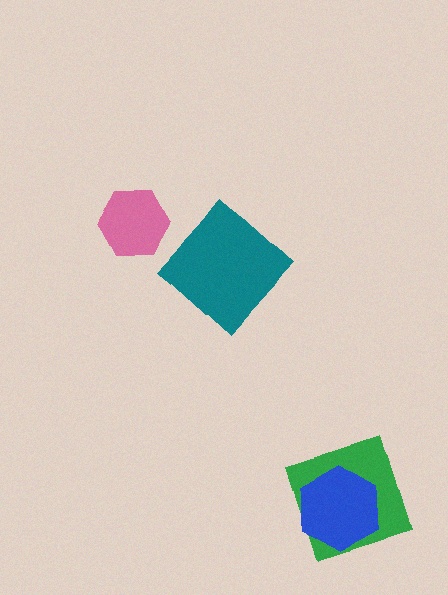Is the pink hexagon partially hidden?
No, no other shape covers it.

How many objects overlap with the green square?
1 object overlaps with the green square.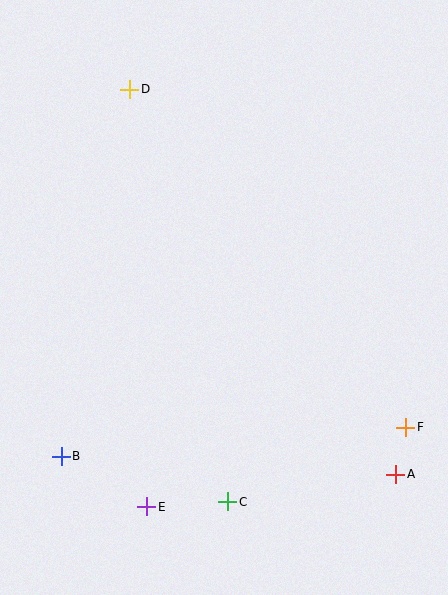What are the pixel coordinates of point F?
Point F is at (406, 427).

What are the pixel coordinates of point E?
Point E is at (147, 507).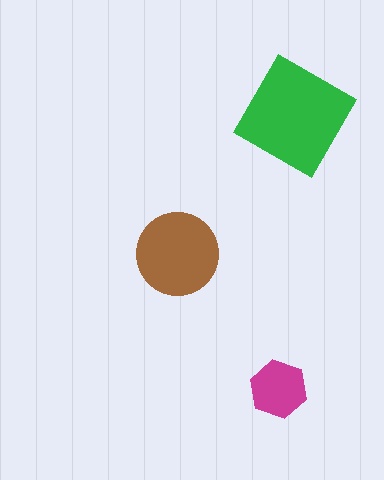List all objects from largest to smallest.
The green diamond, the brown circle, the magenta hexagon.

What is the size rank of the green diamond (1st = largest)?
1st.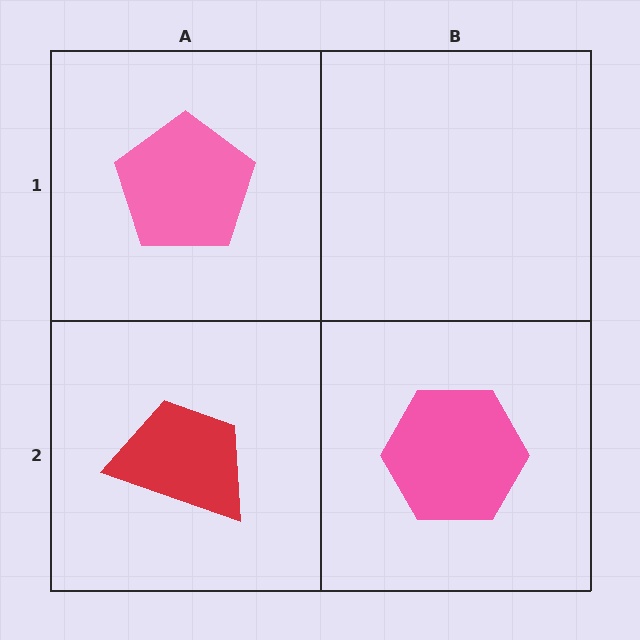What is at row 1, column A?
A pink pentagon.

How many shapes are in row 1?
1 shape.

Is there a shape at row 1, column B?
No, that cell is empty.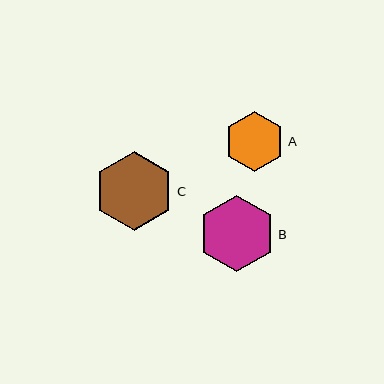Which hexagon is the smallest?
Hexagon A is the smallest with a size of approximately 60 pixels.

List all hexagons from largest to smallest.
From largest to smallest: C, B, A.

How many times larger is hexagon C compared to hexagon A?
Hexagon C is approximately 1.3 times the size of hexagon A.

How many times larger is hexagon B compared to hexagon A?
Hexagon B is approximately 1.3 times the size of hexagon A.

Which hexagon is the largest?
Hexagon C is the largest with a size of approximately 79 pixels.